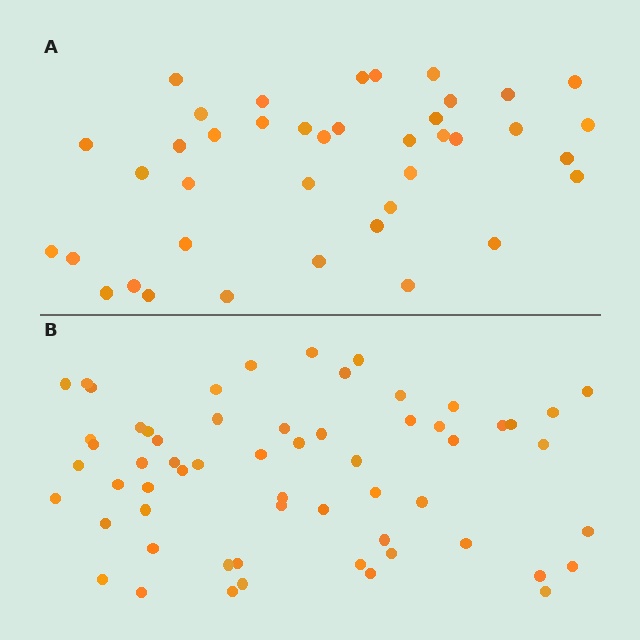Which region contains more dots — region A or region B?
Region B (the bottom region) has more dots.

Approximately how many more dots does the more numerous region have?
Region B has approximately 20 more dots than region A.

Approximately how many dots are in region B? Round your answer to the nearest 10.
About 60 dots.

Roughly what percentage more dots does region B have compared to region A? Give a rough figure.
About 50% more.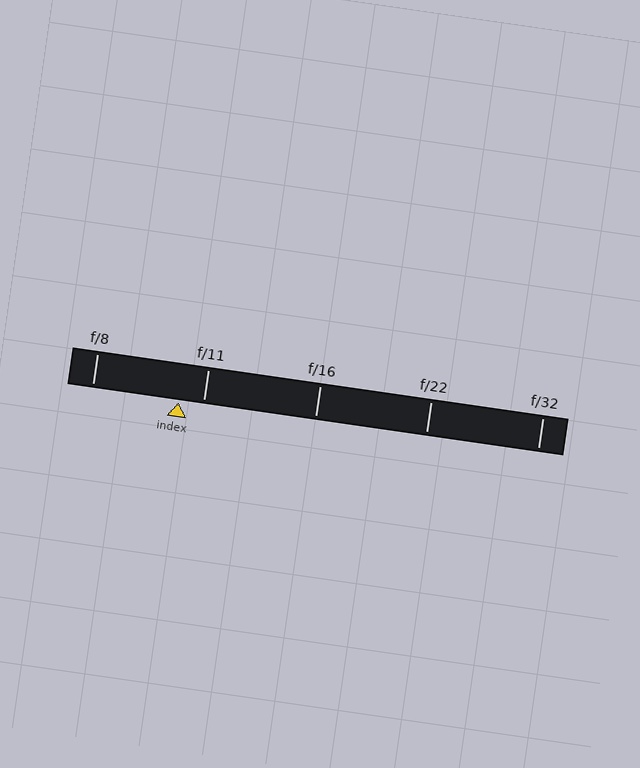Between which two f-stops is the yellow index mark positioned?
The index mark is between f/8 and f/11.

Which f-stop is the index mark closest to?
The index mark is closest to f/11.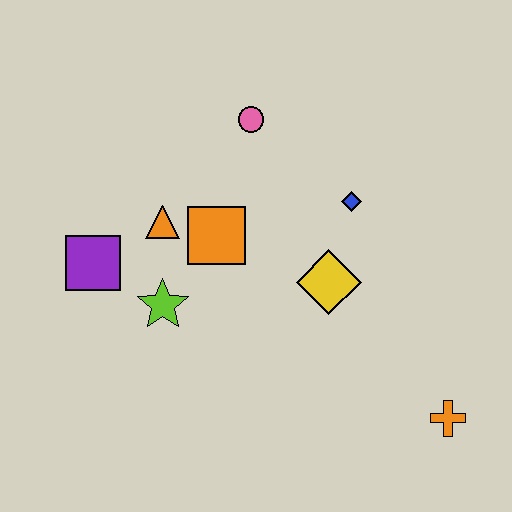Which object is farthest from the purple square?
The orange cross is farthest from the purple square.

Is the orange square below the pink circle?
Yes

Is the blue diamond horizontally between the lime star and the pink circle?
No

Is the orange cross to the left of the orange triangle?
No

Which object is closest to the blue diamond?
The yellow diamond is closest to the blue diamond.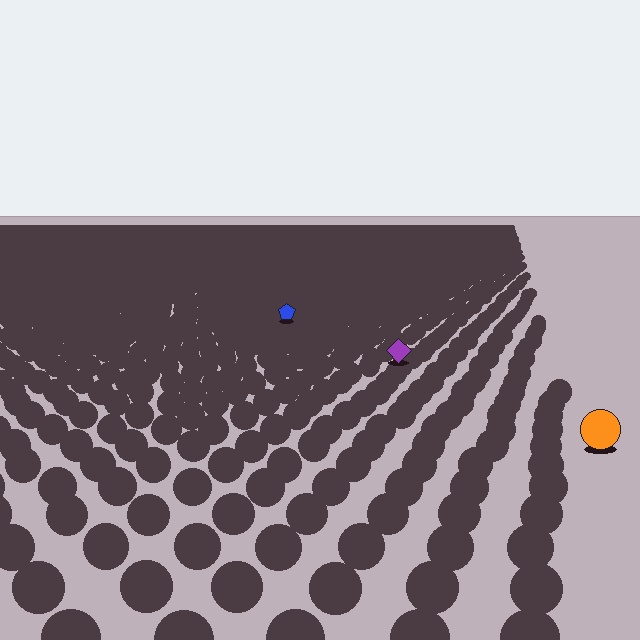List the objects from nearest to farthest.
From nearest to farthest: the orange circle, the purple diamond, the blue pentagon.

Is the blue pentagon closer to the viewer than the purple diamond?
No. The purple diamond is closer — you can tell from the texture gradient: the ground texture is coarser near it.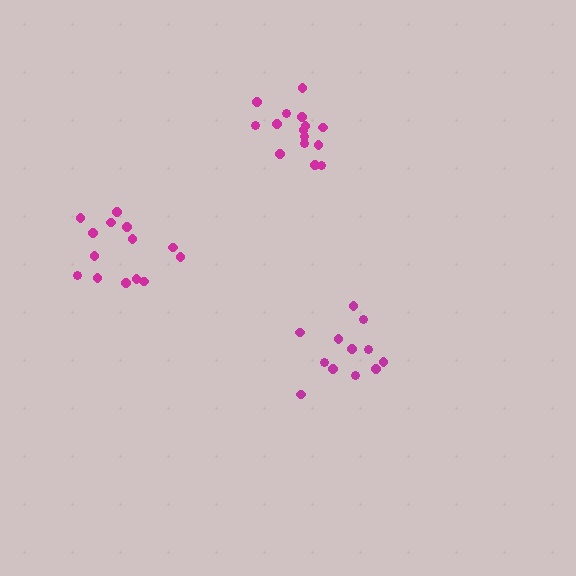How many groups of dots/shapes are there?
There are 3 groups.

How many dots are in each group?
Group 1: 15 dots, Group 2: 12 dots, Group 3: 14 dots (41 total).